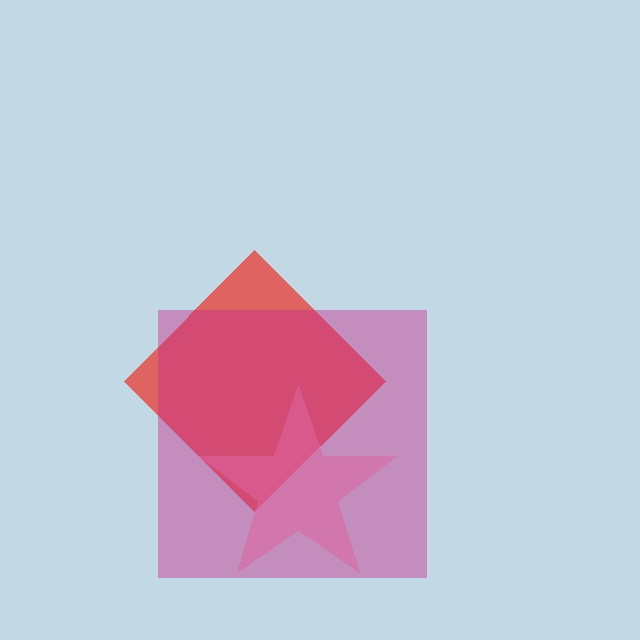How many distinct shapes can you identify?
There are 3 distinct shapes: a red diamond, a magenta square, a pink star.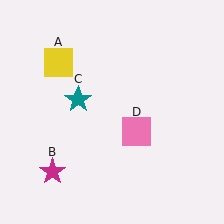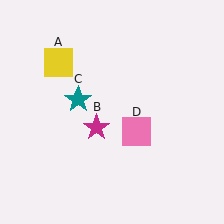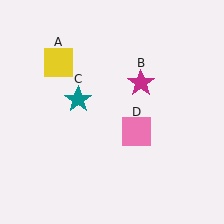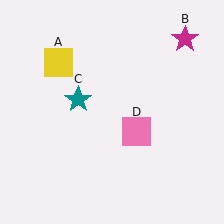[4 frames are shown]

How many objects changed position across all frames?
1 object changed position: magenta star (object B).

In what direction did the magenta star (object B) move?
The magenta star (object B) moved up and to the right.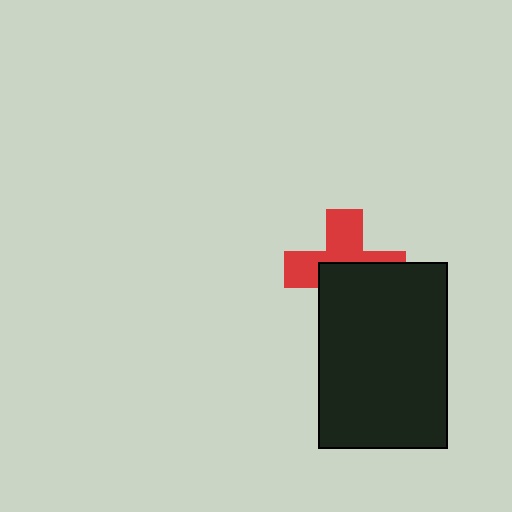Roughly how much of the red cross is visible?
About half of it is visible (roughly 48%).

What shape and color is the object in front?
The object in front is a black rectangle.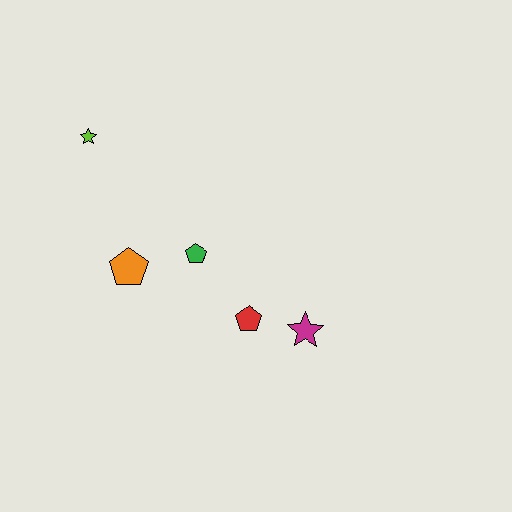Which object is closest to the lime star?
The orange pentagon is closest to the lime star.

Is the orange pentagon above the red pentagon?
Yes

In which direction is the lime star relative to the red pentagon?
The lime star is above the red pentagon.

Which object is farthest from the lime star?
The magenta star is farthest from the lime star.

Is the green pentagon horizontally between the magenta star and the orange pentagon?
Yes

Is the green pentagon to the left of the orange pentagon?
No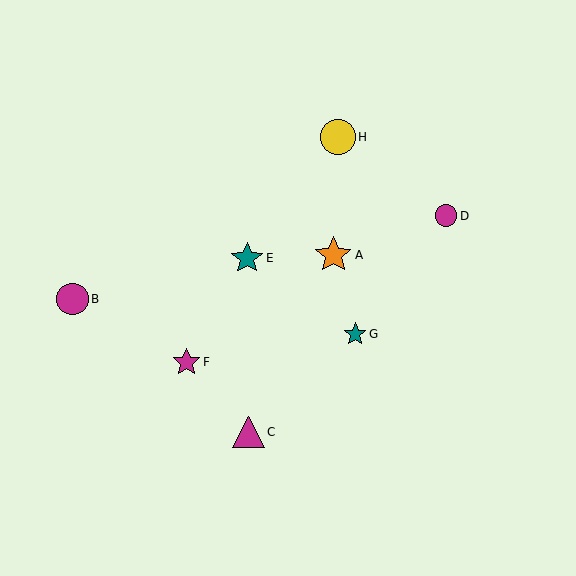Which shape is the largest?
The orange star (labeled A) is the largest.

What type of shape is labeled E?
Shape E is a teal star.